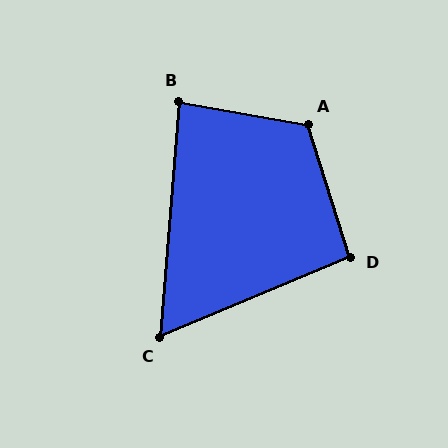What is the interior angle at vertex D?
Approximately 95 degrees (obtuse).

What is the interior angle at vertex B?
Approximately 85 degrees (acute).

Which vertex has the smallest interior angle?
C, at approximately 62 degrees.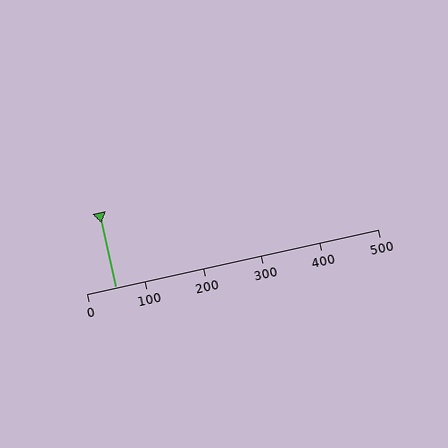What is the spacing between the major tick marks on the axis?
The major ticks are spaced 100 apart.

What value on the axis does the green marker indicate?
The marker indicates approximately 50.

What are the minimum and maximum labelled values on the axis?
The axis runs from 0 to 500.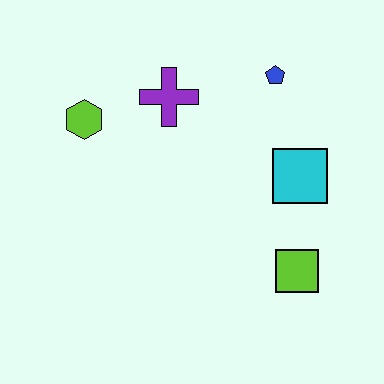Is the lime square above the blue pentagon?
No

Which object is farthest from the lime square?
The lime hexagon is farthest from the lime square.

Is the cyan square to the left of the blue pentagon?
No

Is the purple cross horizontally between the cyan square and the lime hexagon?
Yes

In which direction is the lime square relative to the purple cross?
The lime square is below the purple cross.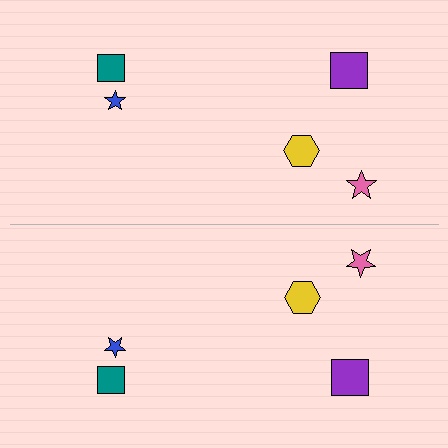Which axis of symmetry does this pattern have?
The pattern has a horizontal axis of symmetry running through the center of the image.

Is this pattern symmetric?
Yes, this pattern has bilateral (reflection) symmetry.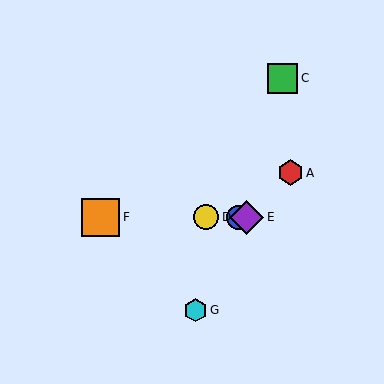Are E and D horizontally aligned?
Yes, both are at y≈217.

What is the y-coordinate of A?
Object A is at y≈173.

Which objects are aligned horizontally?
Objects B, D, E, F are aligned horizontally.